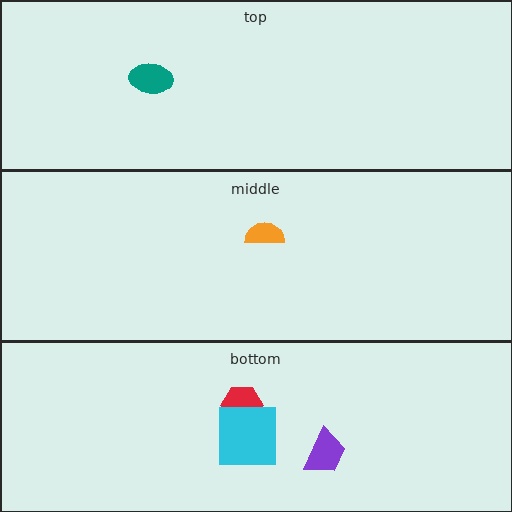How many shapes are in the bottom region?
3.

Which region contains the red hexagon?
The bottom region.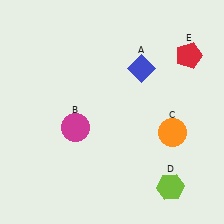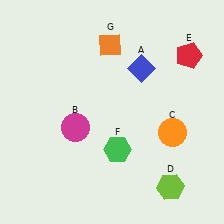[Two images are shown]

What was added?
A green hexagon (F), an orange diamond (G) were added in Image 2.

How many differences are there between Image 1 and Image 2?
There are 2 differences between the two images.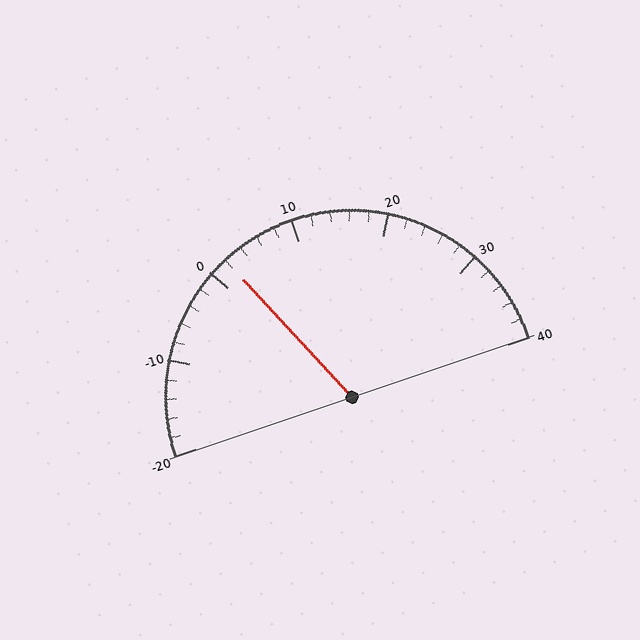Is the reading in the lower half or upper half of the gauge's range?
The reading is in the lower half of the range (-20 to 40).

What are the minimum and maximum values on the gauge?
The gauge ranges from -20 to 40.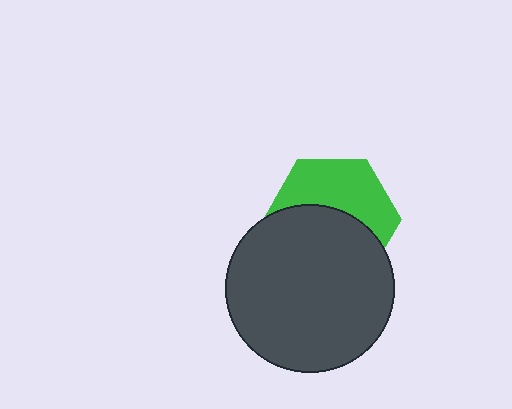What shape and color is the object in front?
The object in front is a dark gray circle.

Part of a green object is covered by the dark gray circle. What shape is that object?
It is a hexagon.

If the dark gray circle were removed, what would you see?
You would see the complete green hexagon.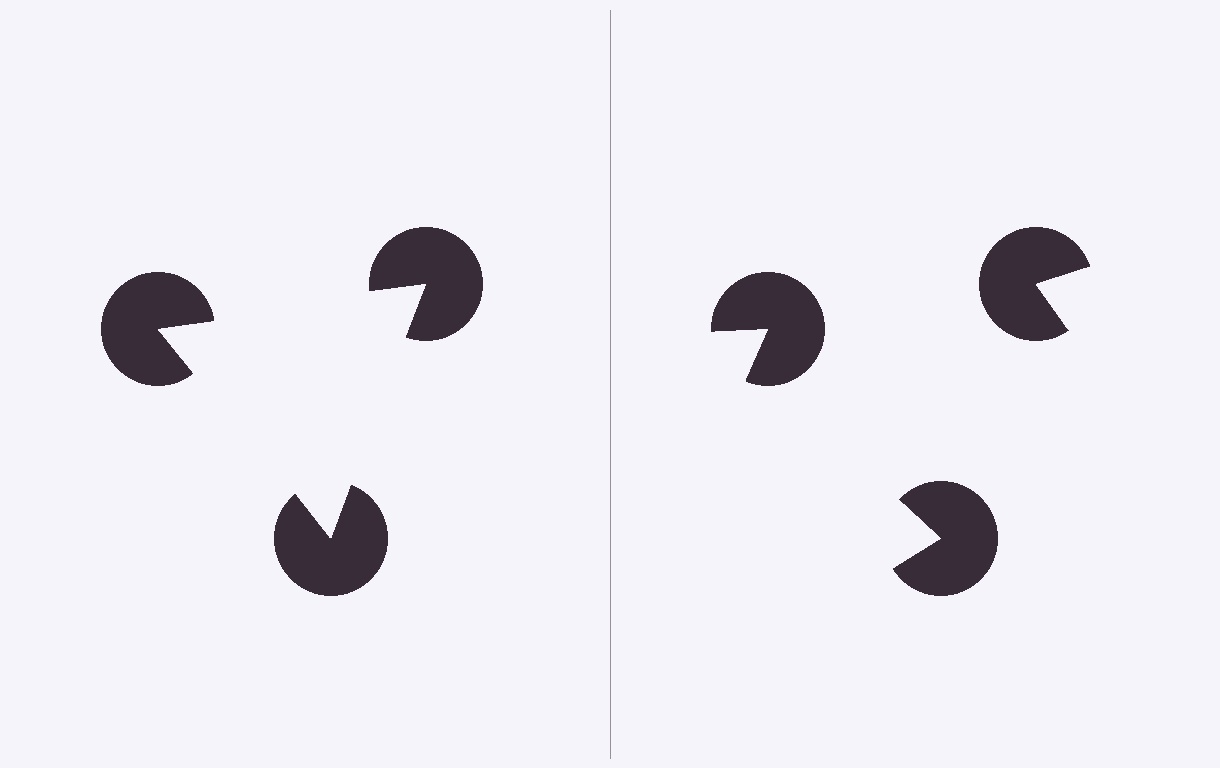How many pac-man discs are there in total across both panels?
6 — 3 on each side.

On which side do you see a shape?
An illusory triangle appears on the left side. On the right side the wedge cuts are rotated, so no coherent shape forms.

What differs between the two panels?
The pac-man discs are positioned identically on both sides; only the wedge orientations differ. On the left they align to a triangle; on the right they are misaligned.